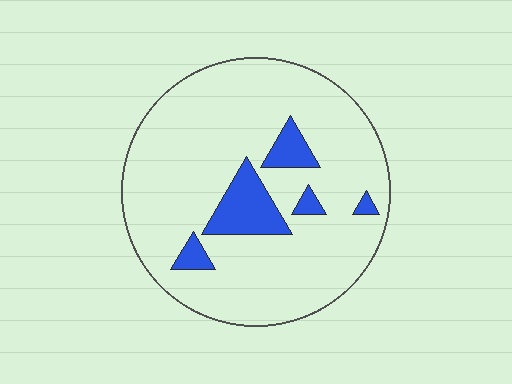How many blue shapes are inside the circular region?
5.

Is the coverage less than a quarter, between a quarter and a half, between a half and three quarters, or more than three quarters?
Less than a quarter.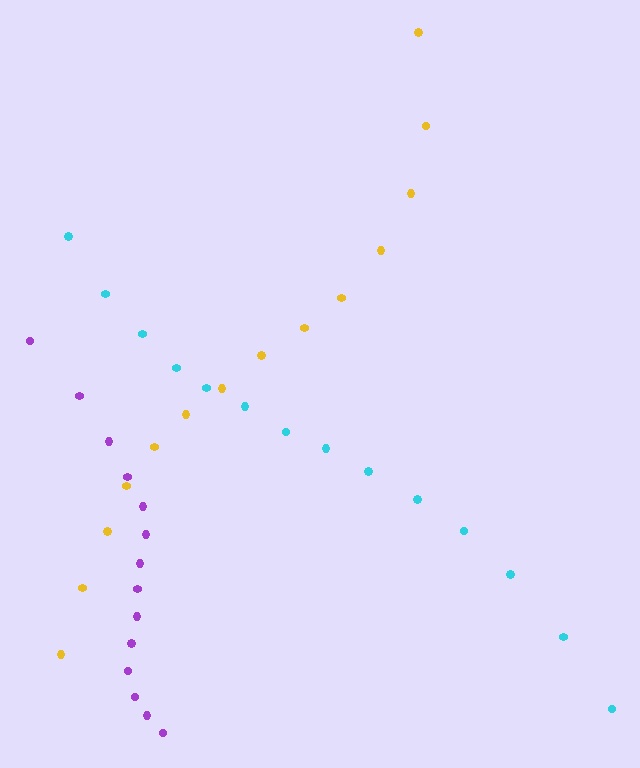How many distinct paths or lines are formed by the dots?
There are 3 distinct paths.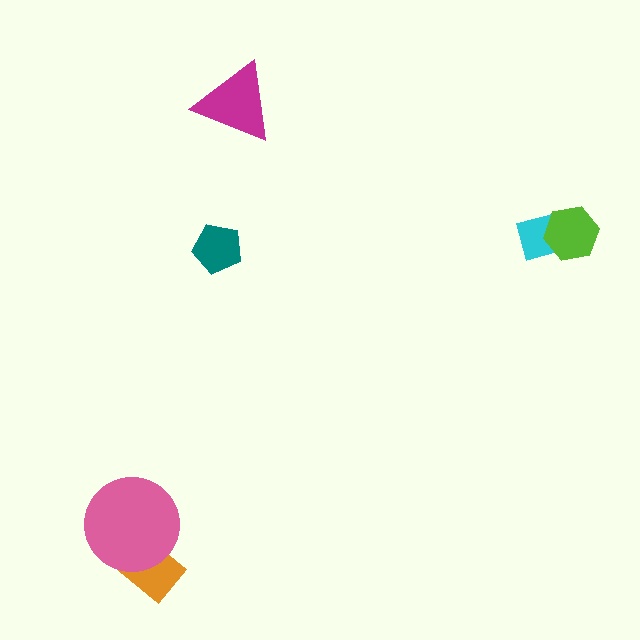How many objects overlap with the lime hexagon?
1 object overlaps with the lime hexagon.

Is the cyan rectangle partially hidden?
Yes, it is partially covered by another shape.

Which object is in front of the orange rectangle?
The pink circle is in front of the orange rectangle.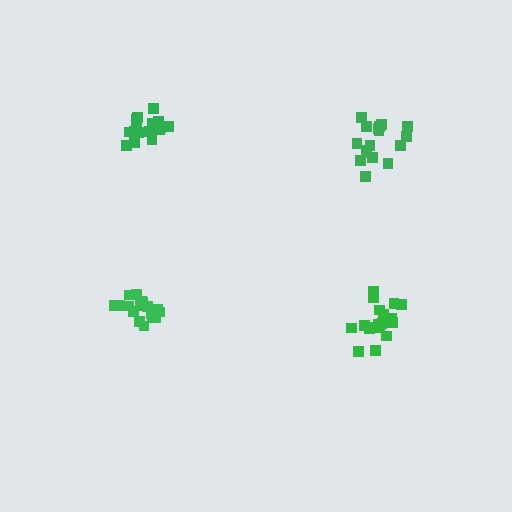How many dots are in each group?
Group 1: 16 dots, Group 2: 18 dots, Group 3: 17 dots, Group 4: 20 dots (71 total).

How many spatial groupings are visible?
There are 4 spatial groupings.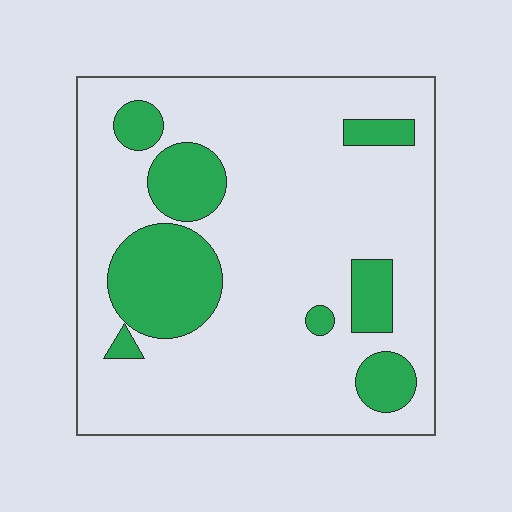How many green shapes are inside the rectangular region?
8.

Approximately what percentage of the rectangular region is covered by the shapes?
Approximately 20%.